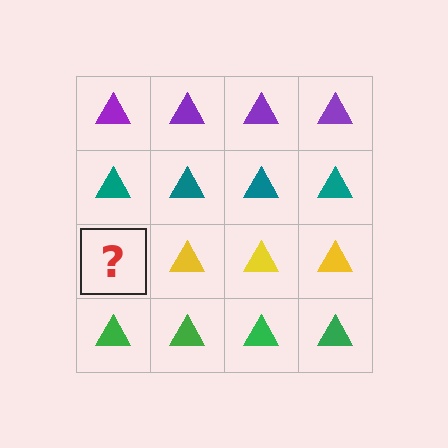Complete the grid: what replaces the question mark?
The question mark should be replaced with a yellow triangle.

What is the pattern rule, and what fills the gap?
The rule is that each row has a consistent color. The gap should be filled with a yellow triangle.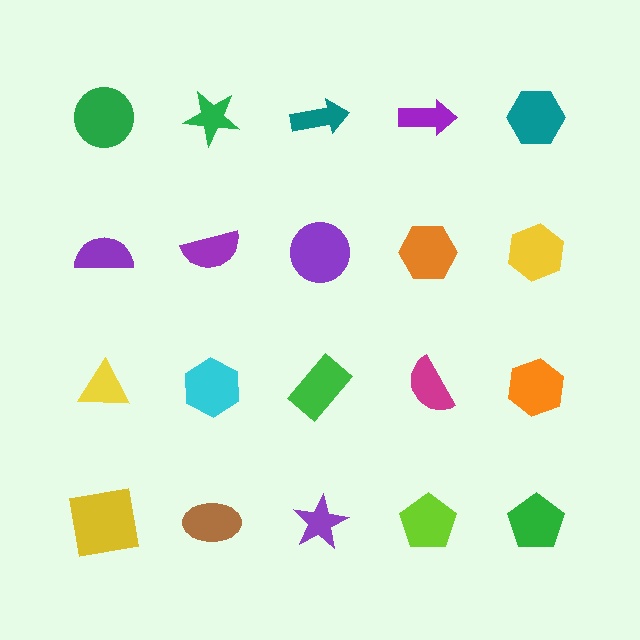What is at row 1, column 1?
A green circle.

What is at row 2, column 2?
A purple semicircle.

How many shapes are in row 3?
5 shapes.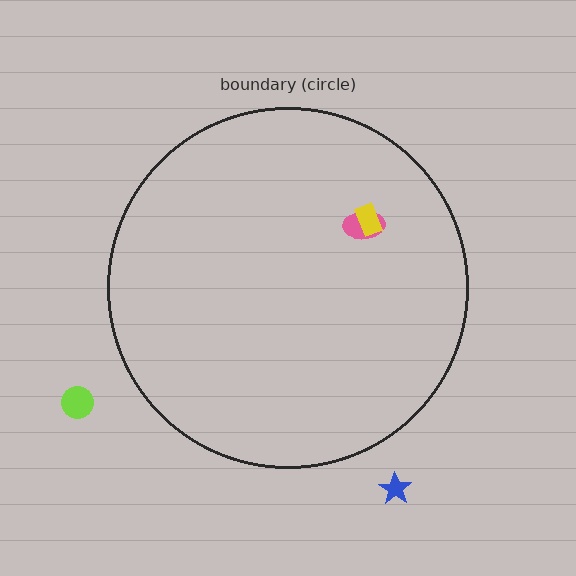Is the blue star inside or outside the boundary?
Outside.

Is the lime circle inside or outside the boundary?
Outside.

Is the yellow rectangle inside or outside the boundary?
Inside.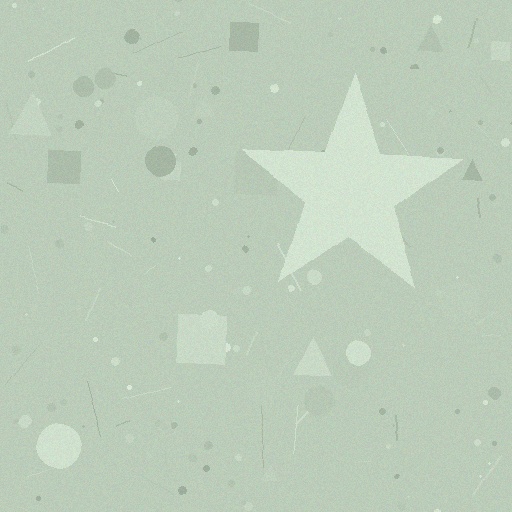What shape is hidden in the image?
A star is hidden in the image.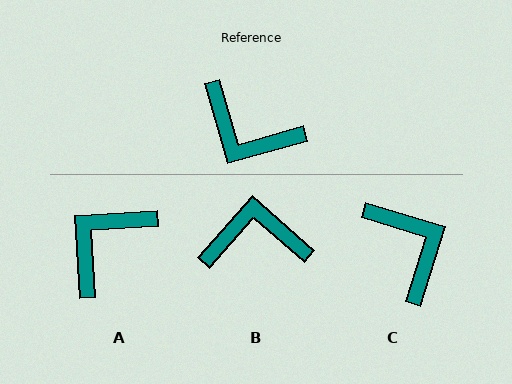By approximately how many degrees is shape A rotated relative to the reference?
Approximately 103 degrees clockwise.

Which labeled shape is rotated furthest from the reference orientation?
B, about 148 degrees away.